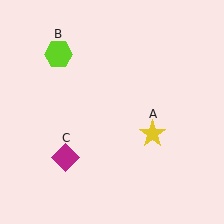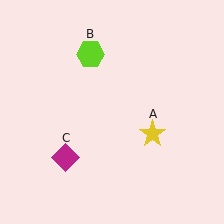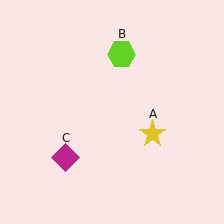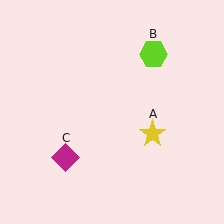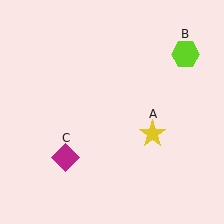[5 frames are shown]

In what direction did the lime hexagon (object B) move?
The lime hexagon (object B) moved right.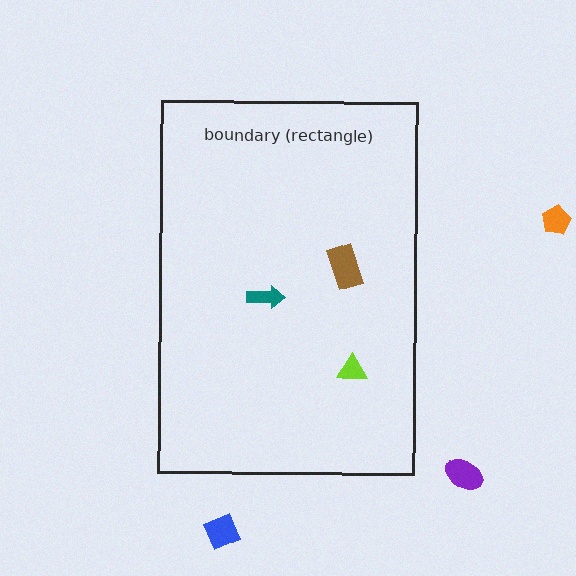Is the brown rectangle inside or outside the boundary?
Inside.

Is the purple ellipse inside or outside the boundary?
Outside.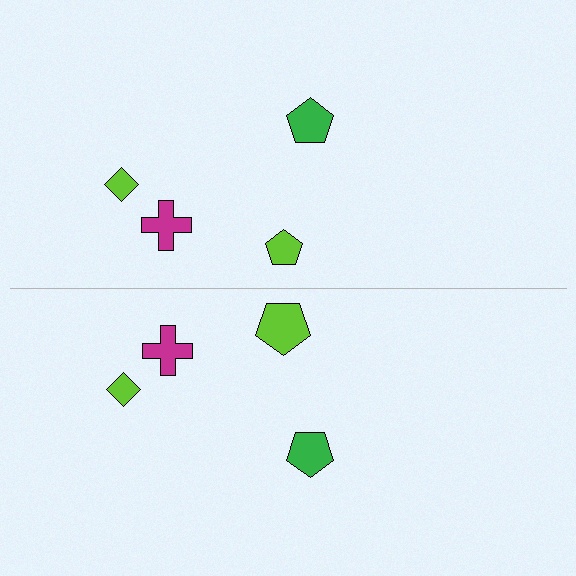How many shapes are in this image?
There are 8 shapes in this image.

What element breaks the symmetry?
The lime pentagon on the bottom side has a different size than its mirror counterpart.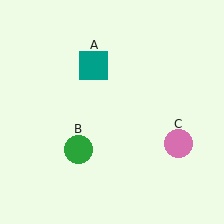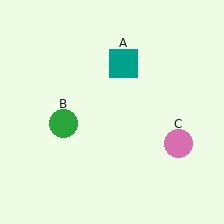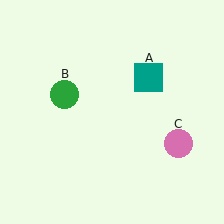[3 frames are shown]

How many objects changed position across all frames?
2 objects changed position: teal square (object A), green circle (object B).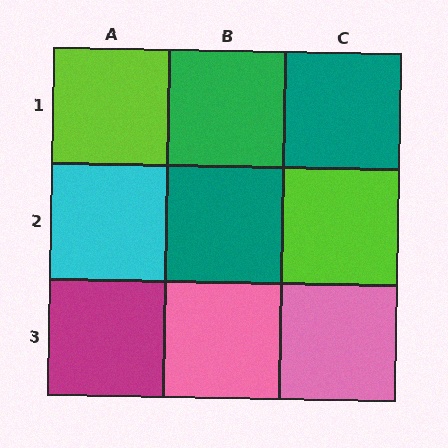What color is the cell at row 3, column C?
Pink.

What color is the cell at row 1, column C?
Teal.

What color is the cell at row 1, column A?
Lime.